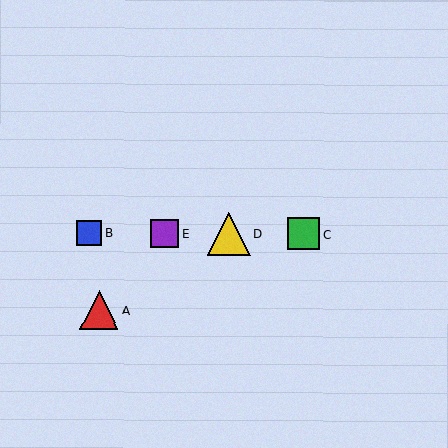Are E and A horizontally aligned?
No, E is at y≈233 and A is at y≈311.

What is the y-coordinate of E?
Object E is at y≈233.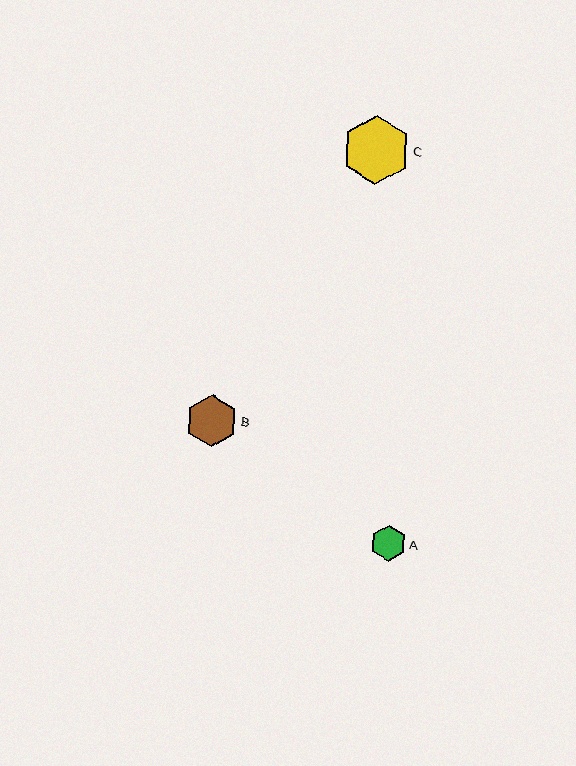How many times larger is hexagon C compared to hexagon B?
Hexagon C is approximately 1.3 times the size of hexagon B.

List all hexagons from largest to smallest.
From largest to smallest: C, B, A.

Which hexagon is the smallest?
Hexagon A is the smallest with a size of approximately 36 pixels.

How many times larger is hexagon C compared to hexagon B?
Hexagon C is approximately 1.3 times the size of hexagon B.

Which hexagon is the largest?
Hexagon C is the largest with a size of approximately 69 pixels.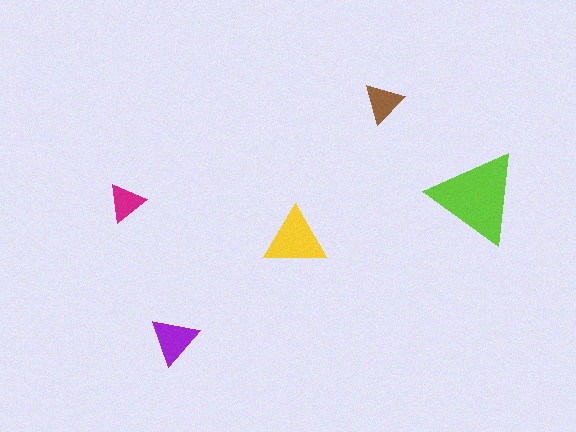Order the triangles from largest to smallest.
the lime one, the yellow one, the purple one, the brown one, the magenta one.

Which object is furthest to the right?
The lime triangle is rightmost.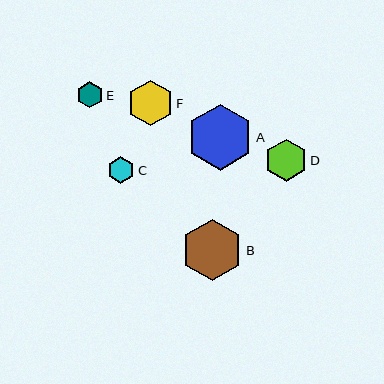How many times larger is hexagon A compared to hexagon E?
Hexagon A is approximately 2.5 times the size of hexagon E.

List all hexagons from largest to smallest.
From largest to smallest: A, B, F, D, C, E.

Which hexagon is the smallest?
Hexagon E is the smallest with a size of approximately 26 pixels.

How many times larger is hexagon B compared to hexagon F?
Hexagon B is approximately 1.3 times the size of hexagon F.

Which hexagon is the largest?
Hexagon A is the largest with a size of approximately 65 pixels.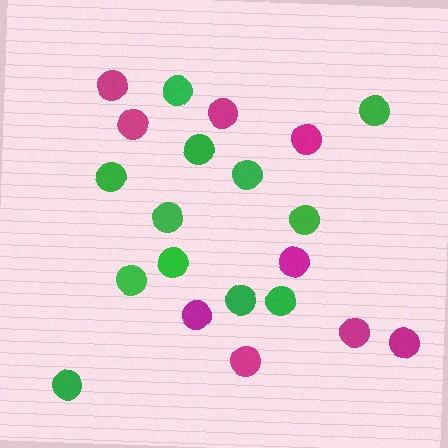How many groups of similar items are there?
There are 2 groups: one group of green circles (12) and one group of magenta circles (9).